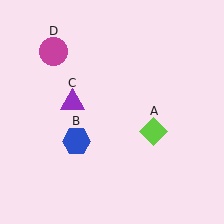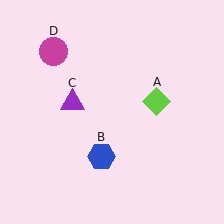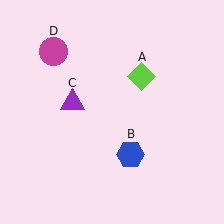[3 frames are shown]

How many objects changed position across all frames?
2 objects changed position: lime diamond (object A), blue hexagon (object B).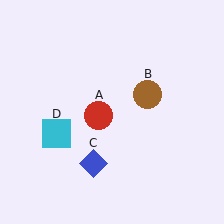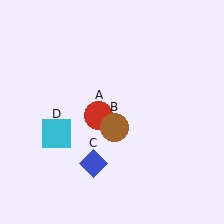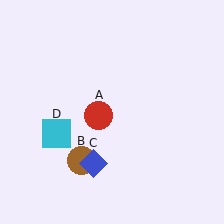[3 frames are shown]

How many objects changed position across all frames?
1 object changed position: brown circle (object B).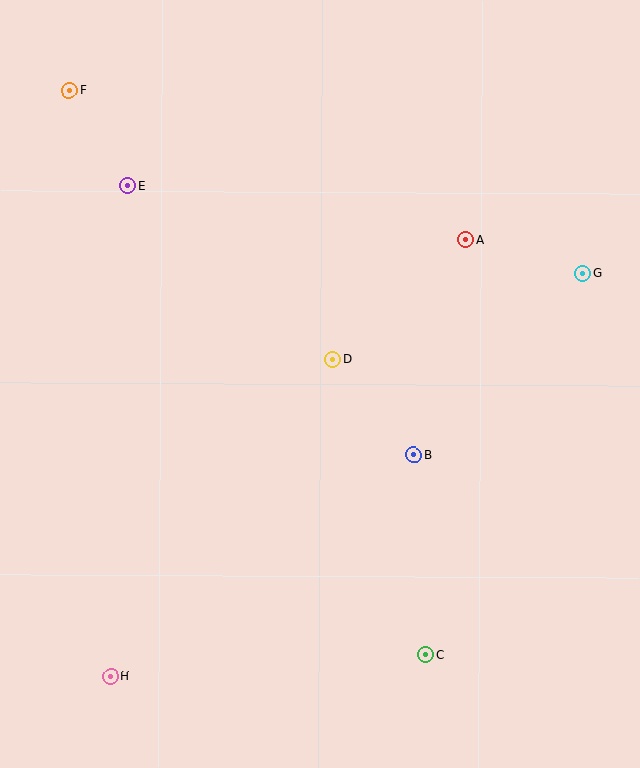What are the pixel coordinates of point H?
Point H is at (111, 676).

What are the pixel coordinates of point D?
Point D is at (333, 359).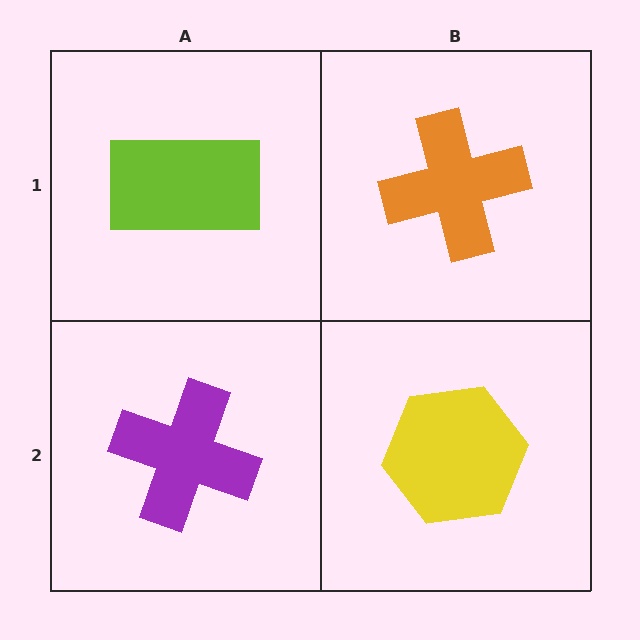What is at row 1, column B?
An orange cross.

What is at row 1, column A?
A lime rectangle.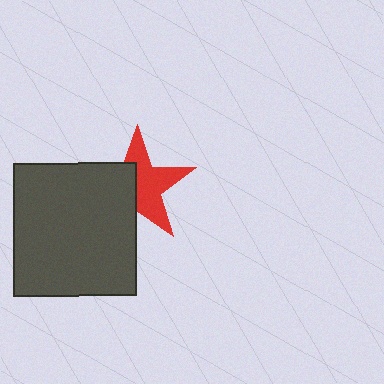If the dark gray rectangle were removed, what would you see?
You would see the complete red star.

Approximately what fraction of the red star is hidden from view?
Roughly 45% of the red star is hidden behind the dark gray rectangle.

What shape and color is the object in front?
The object in front is a dark gray rectangle.